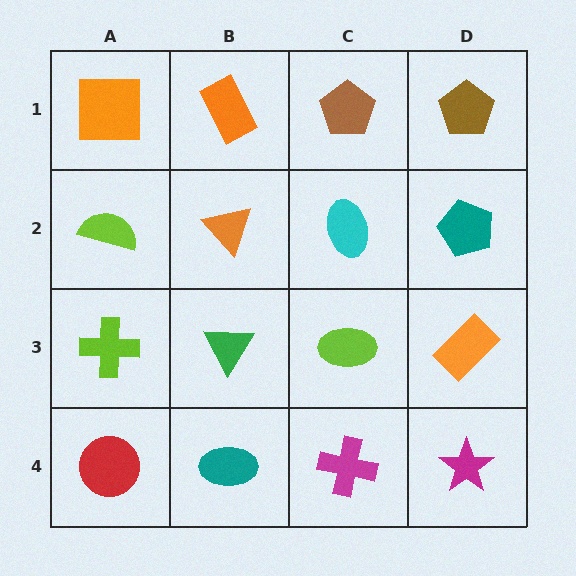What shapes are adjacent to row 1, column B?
An orange triangle (row 2, column B), an orange square (row 1, column A), a brown pentagon (row 1, column C).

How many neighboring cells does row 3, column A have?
3.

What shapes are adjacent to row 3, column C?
A cyan ellipse (row 2, column C), a magenta cross (row 4, column C), a green triangle (row 3, column B), an orange rectangle (row 3, column D).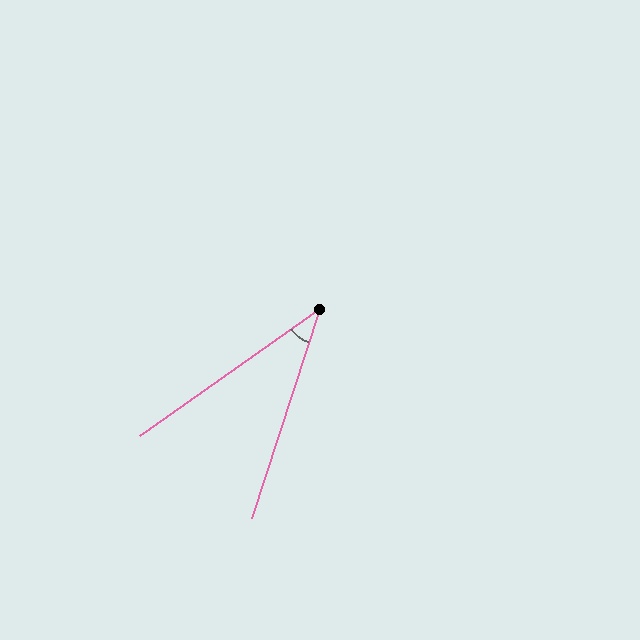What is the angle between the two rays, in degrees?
Approximately 37 degrees.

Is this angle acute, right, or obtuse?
It is acute.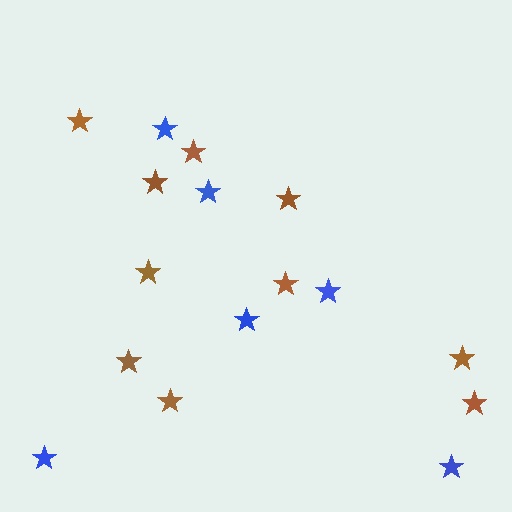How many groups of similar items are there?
There are 2 groups: one group of brown stars (10) and one group of blue stars (6).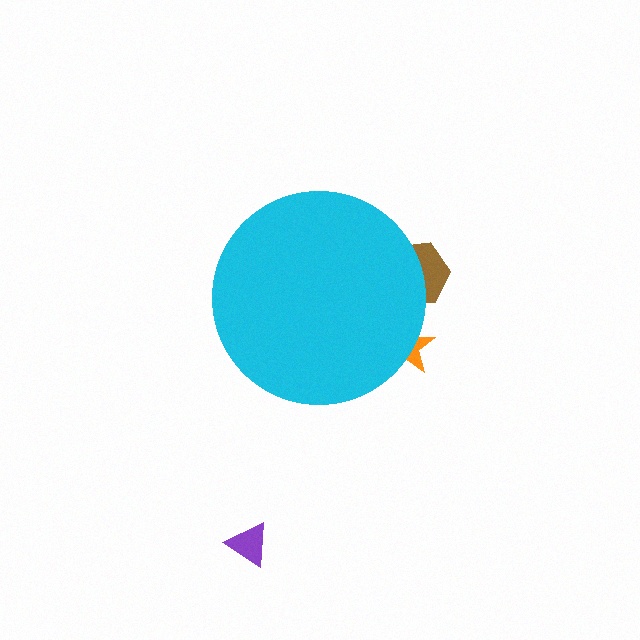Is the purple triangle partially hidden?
No, the purple triangle is fully visible.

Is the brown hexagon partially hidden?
Yes, the brown hexagon is partially hidden behind the cyan circle.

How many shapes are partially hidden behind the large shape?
2 shapes are partially hidden.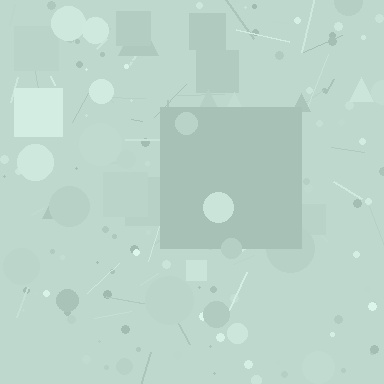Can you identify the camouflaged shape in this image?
The camouflaged shape is a square.